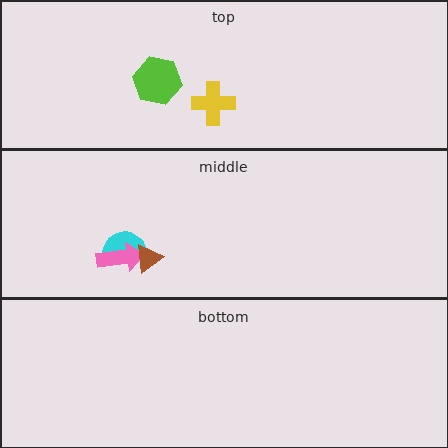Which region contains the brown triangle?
The middle region.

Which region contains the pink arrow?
The middle region.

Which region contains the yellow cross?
The top region.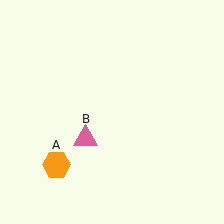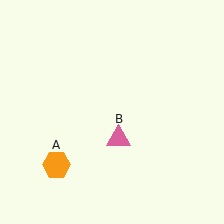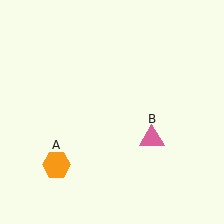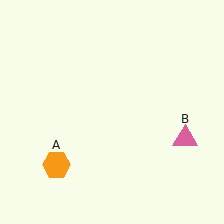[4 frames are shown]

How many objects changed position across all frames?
1 object changed position: pink triangle (object B).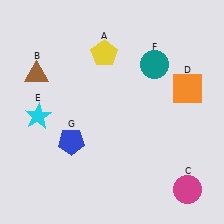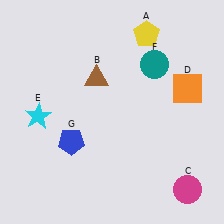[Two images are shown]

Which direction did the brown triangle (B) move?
The brown triangle (B) moved right.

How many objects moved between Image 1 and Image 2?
2 objects moved between the two images.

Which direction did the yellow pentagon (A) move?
The yellow pentagon (A) moved right.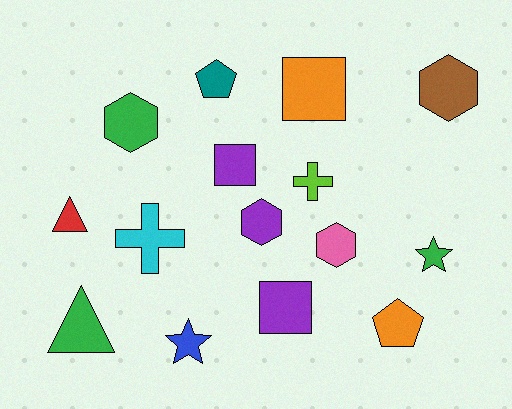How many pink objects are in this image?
There is 1 pink object.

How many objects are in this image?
There are 15 objects.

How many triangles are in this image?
There are 2 triangles.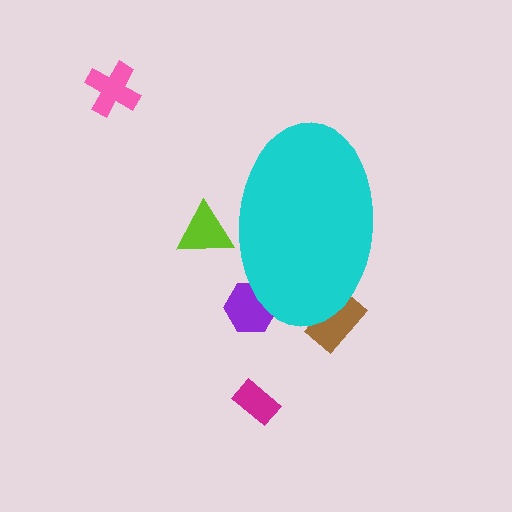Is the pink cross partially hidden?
No, the pink cross is fully visible.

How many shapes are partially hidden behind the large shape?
3 shapes are partially hidden.